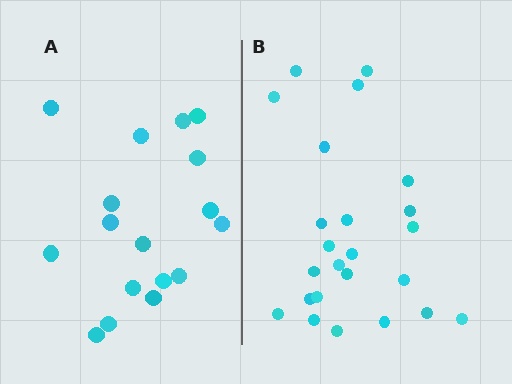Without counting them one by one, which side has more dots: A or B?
Region B (the right region) has more dots.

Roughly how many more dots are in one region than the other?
Region B has roughly 8 or so more dots than region A.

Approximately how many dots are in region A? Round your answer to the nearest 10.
About 20 dots. (The exact count is 17, which rounds to 20.)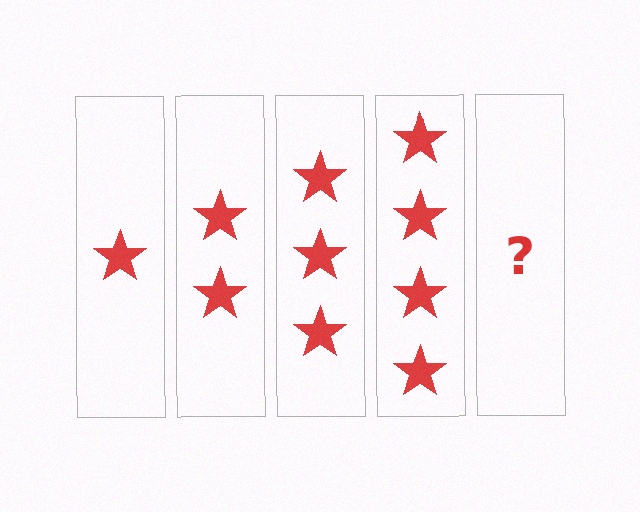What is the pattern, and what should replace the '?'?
The pattern is that each step adds one more star. The '?' should be 5 stars.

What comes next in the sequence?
The next element should be 5 stars.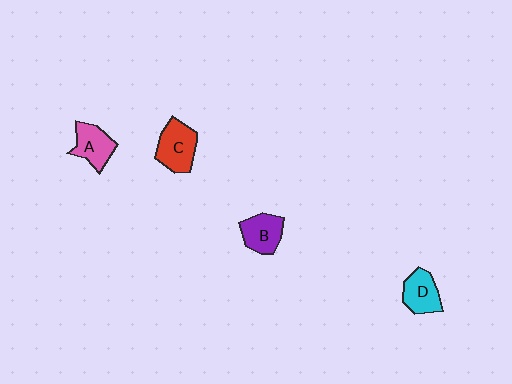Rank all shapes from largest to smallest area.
From largest to smallest: C (red), A (pink), B (purple), D (cyan).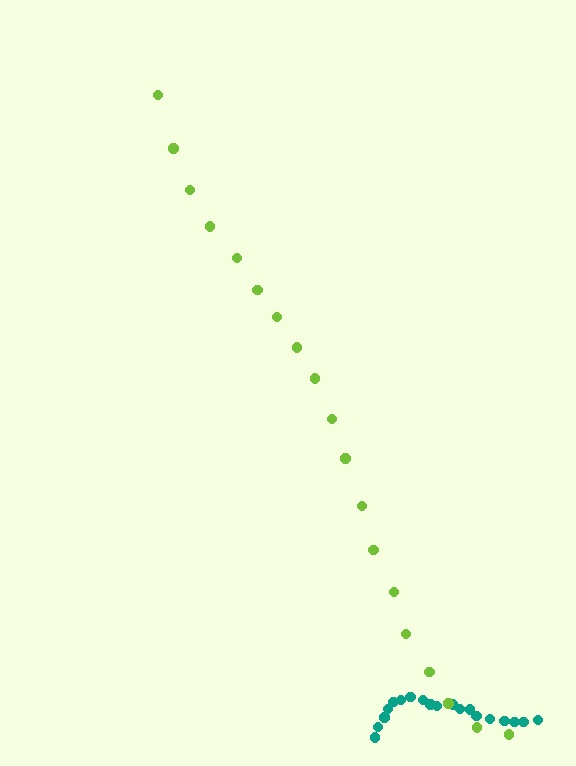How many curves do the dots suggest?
There are 2 distinct paths.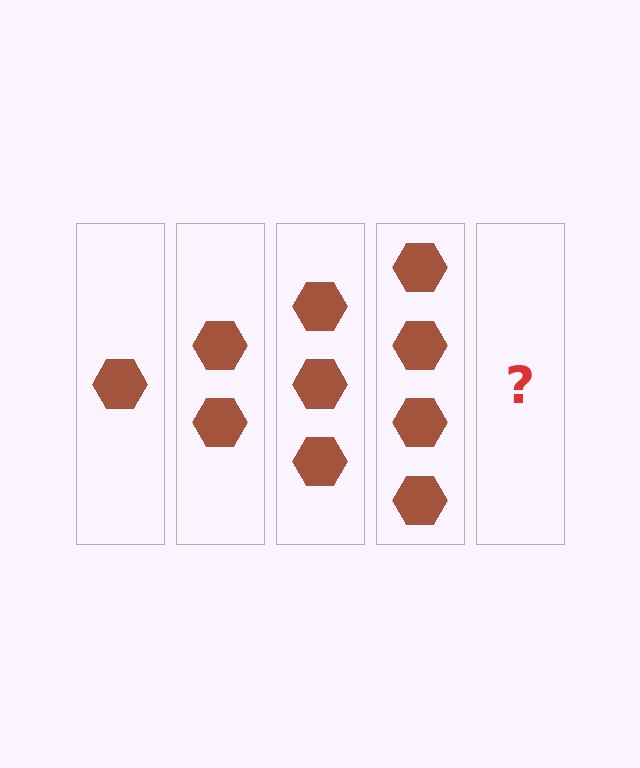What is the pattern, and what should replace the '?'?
The pattern is that each step adds one more hexagon. The '?' should be 5 hexagons.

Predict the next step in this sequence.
The next step is 5 hexagons.